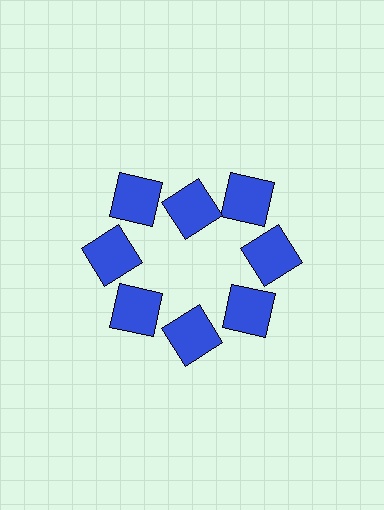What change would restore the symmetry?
The symmetry would be restored by moving it outward, back onto the ring so that all 8 squares sit at equal angles and equal distance from the center.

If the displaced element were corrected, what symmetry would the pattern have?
It would have 8-fold rotational symmetry — the pattern would map onto itself every 45 degrees.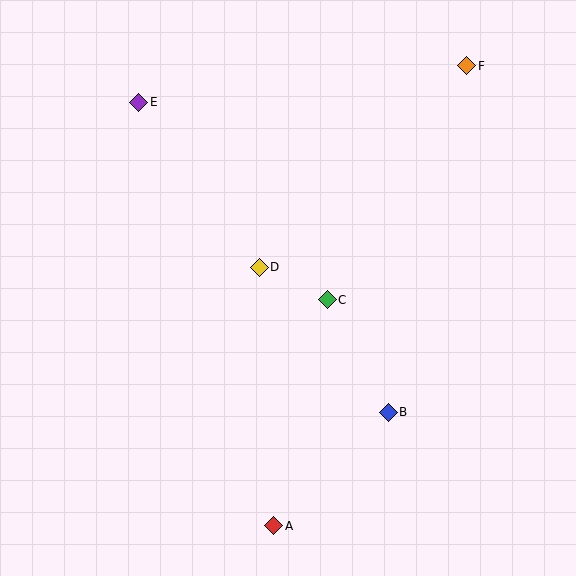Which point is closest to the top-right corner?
Point F is closest to the top-right corner.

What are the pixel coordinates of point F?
Point F is at (467, 66).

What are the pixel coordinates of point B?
Point B is at (388, 412).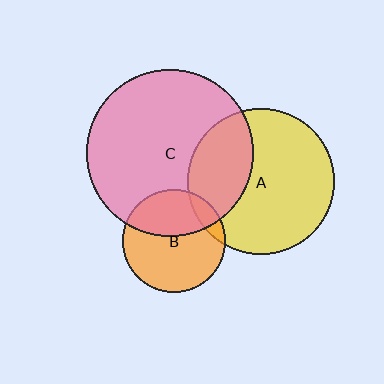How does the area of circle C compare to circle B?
Approximately 2.6 times.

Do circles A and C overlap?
Yes.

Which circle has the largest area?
Circle C (pink).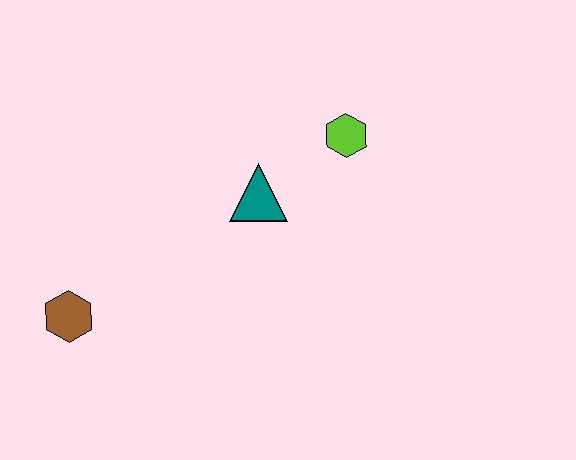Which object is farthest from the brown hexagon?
The lime hexagon is farthest from the brown hexagon.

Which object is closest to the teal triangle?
The lime hexagon is closest to the teal triangle.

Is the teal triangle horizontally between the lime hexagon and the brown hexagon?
Yes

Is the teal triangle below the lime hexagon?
Yes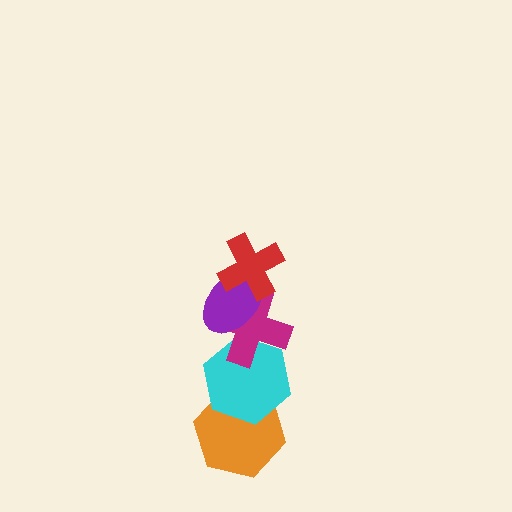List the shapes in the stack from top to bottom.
From top to bottom: the red cross, the purple ellipse, the magenta cross, the cyan hexagon, the orange hexagon.